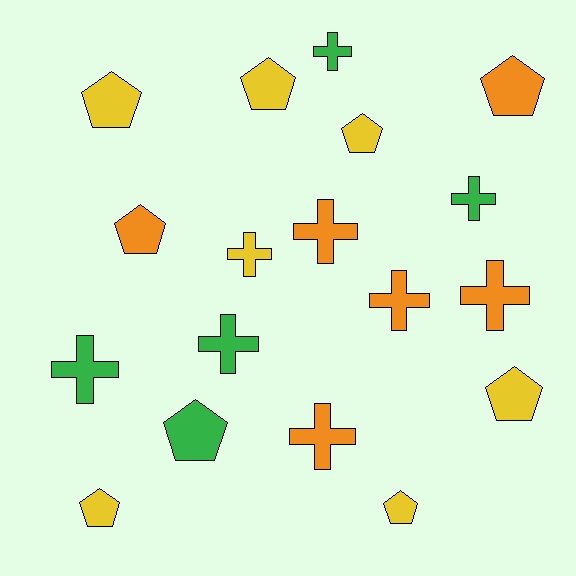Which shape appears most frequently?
Pentagon, with 9 objects.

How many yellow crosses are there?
There is 1 yellow cross.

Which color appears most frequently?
Yellow, with 7 objects.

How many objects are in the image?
There are 18 objects.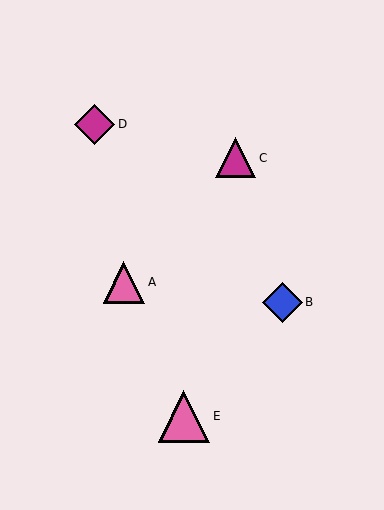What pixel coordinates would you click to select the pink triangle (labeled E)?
Click at (184, 416) to select the pink triangle E.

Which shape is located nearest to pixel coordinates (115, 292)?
The pink triangle (labeled A) at (124, 282) is nearest to that location.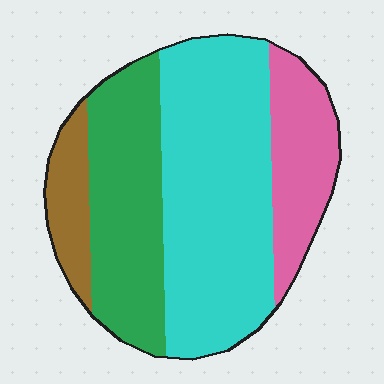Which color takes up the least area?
Brown, at roughly 10%.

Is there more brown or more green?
Green.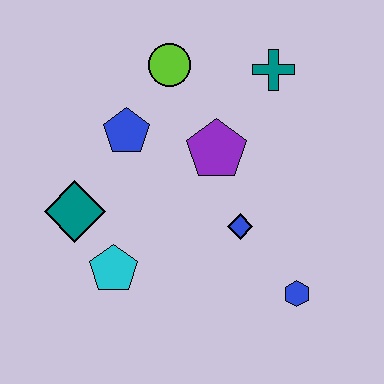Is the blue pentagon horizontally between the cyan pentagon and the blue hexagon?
Yes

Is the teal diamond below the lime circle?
Yes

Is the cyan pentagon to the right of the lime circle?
No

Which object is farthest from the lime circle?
The blue hexagon is farthest from the lime circle.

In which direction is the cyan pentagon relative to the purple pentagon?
The cyan pentagon is below the purple pentagon.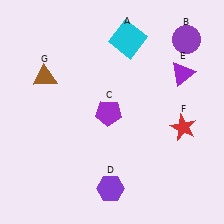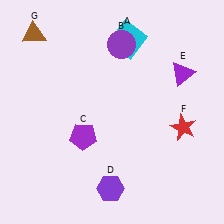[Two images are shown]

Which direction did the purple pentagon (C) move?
The purple pentagon (C) moved left.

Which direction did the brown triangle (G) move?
The brown triangle (G) moved up.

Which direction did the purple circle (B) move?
The purple circle (B) moved left.